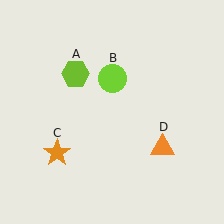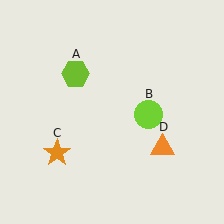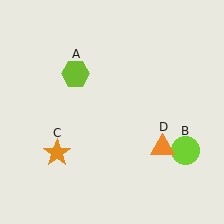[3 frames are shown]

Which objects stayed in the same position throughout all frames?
Lime hexagon (object A) and orange star (object C) and orange triangle (object D) remained stationary.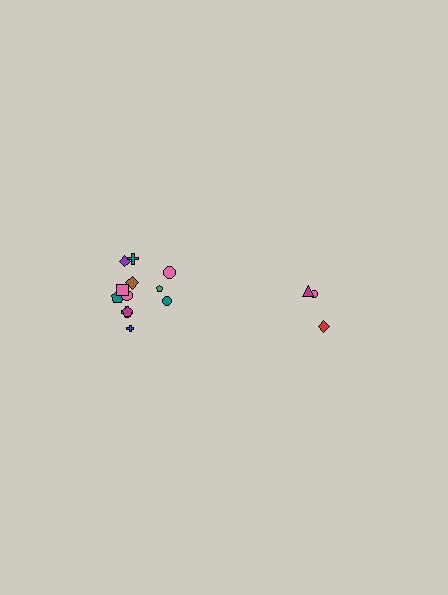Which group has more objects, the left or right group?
The left group.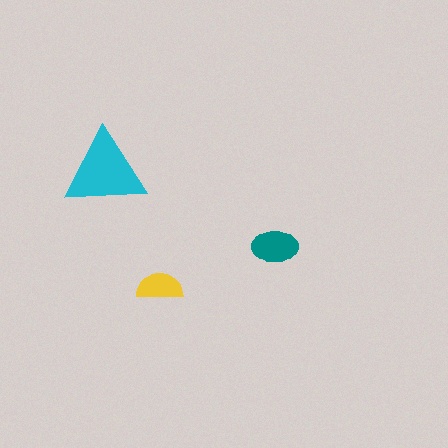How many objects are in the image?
There are 3 objects in the image.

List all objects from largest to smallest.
The cyan triangle, the teal ellipse, the yellow semicircle.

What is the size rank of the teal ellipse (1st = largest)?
2nd.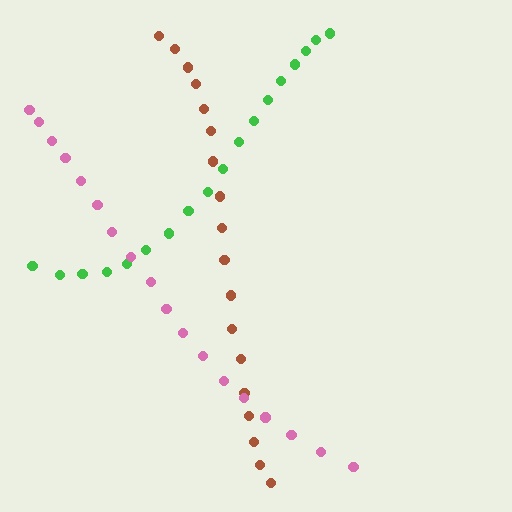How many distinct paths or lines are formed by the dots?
There are 3 distinct paths.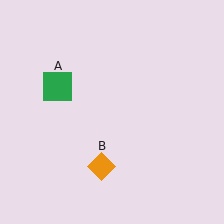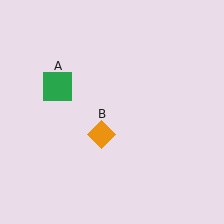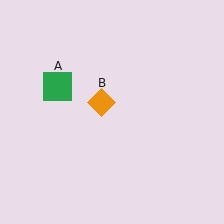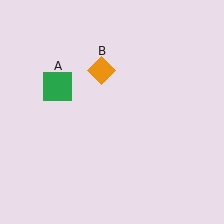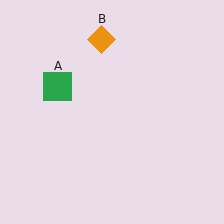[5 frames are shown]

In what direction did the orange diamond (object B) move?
The orange diamond (object B) moved up.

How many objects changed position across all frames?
1 object changed position: orange diamond (object B).